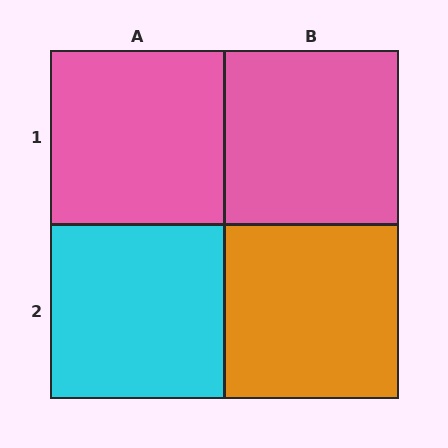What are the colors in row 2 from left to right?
Cyan, orange.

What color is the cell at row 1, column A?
Pink.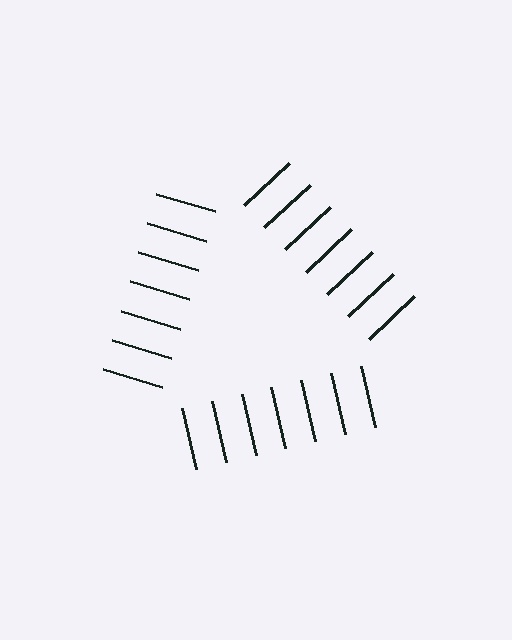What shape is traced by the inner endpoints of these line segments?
An illusory triangle — the line segments terminate on its edges but no continuous stroke is drawn.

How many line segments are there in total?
21 — 7 along each of the 3 edges.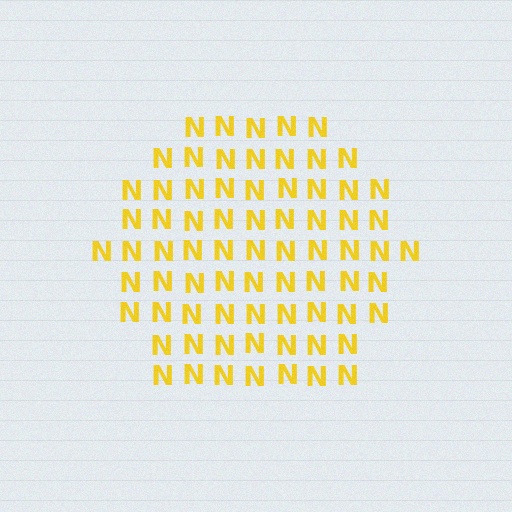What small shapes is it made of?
It is made of small letter N's.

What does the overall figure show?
The overall figure shows a hexagon.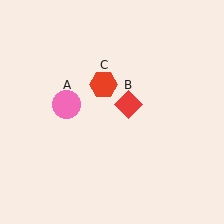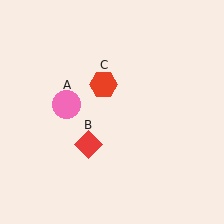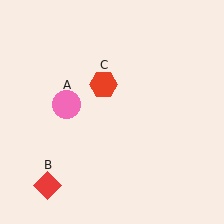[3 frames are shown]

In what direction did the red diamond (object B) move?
The red diamond (object B) moved down and to the left.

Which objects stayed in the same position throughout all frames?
Pink circle (object A) and red hexagon (object C) remained stationary.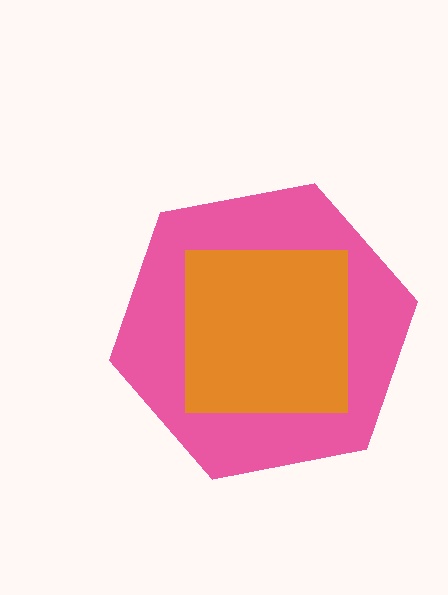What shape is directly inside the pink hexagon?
The orange square.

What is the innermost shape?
The orange square.